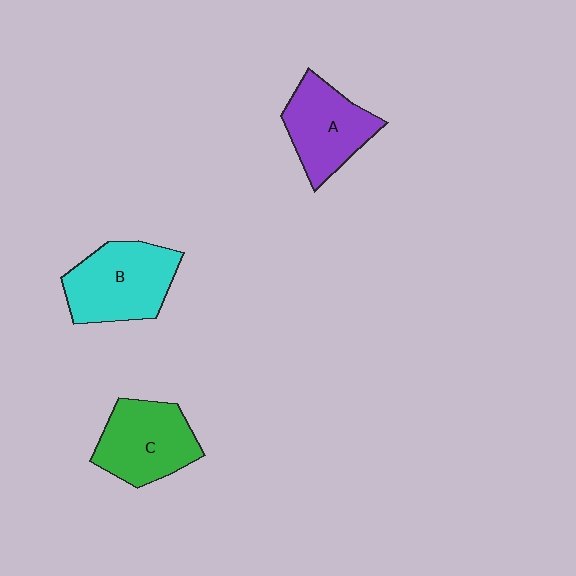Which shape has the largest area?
Shape B (cyan).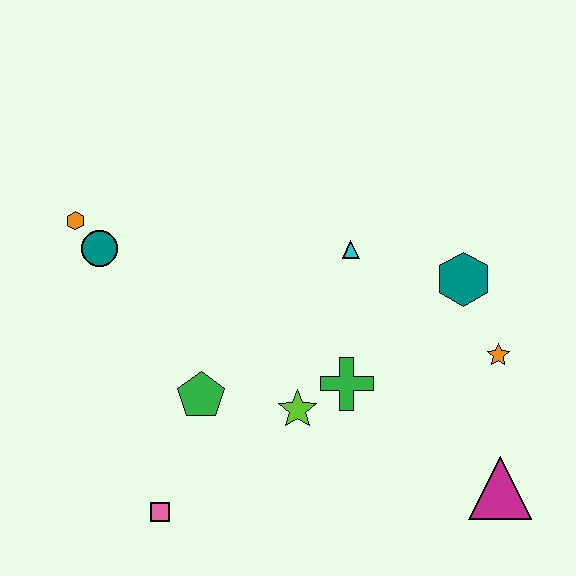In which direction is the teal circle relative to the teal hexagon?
The teal circle is to the left of the teal hexagon.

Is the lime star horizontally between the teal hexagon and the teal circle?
Yes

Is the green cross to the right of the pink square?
Yes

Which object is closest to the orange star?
The teal hexagon is closest to the orange star.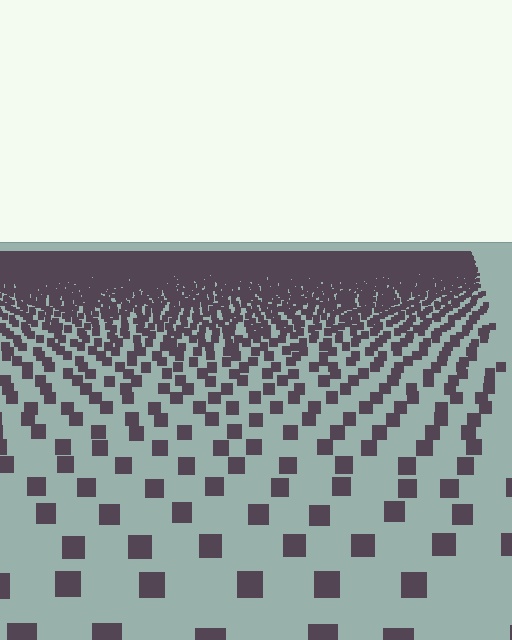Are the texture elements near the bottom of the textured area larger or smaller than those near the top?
Larger. Near the bottom, elements are closer to the viewer and appear at a bigger on-screen size.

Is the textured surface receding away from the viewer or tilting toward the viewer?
The surface is receding away from the viewer. Texture elements get smaller and denser toward the top.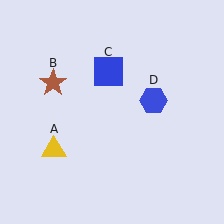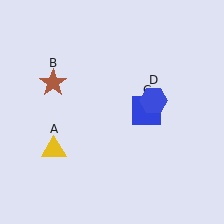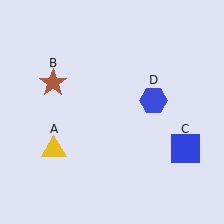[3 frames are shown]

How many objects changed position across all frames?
1 object changed position: blue square (object C).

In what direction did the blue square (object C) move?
The blue square (object C) moved down and to the right.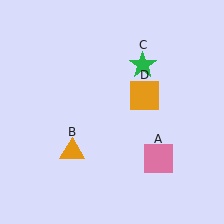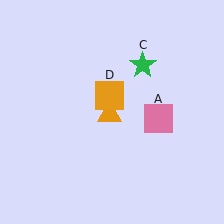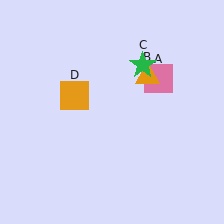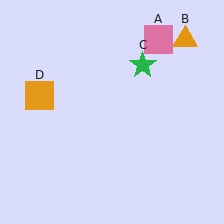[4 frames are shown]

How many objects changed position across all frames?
3 objects changed position: pink square (object A), orange triangle (object B), orange square (object D).